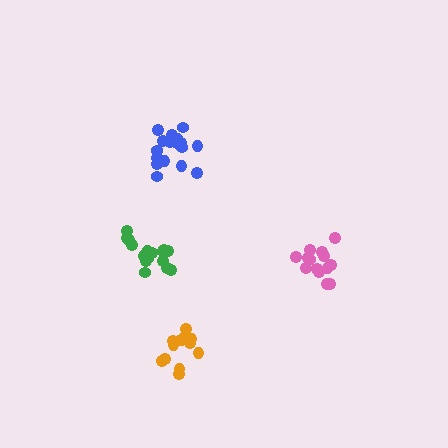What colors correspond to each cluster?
The clusters are colored: green, blue, pink, orange.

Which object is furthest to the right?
The pink cluster is rightmost.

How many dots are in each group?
Group 1: 16 dots, Group 2: 17 dots, Group 3: 15 dots, Group 4: 13 dots (61 total).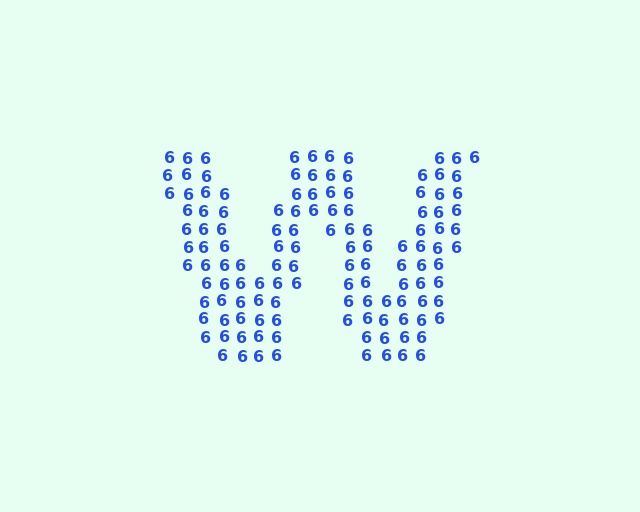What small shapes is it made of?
It is made of small digit 6's.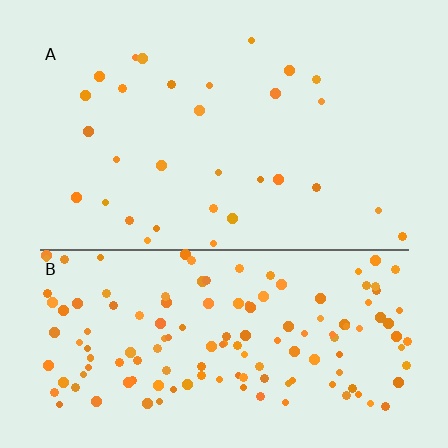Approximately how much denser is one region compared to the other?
Approximately 4.9× — region B over region A.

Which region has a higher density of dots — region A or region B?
B (the bottom).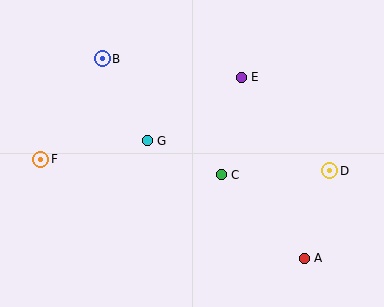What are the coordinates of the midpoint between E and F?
The midpoint between E and F is at (141, 118).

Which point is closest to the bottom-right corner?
Point A is closest to the bottom-right corner.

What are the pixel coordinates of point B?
Point B is at (102, 59).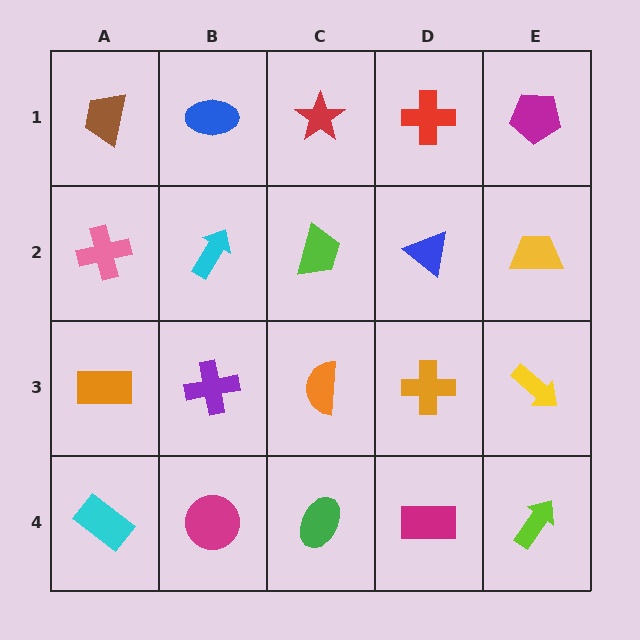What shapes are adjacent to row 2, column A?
A brown trapezoid (row 1, column A), an orange rectangle (row 3, column A), a cyan arrow (row 2, column B).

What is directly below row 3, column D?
A magenta rectangle.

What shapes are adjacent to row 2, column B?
A blue ellipse (row 1, column B), a purple cross (row 3, column B), a pink cross (row 2, column A), a lime trapezoid (row 2, column C).